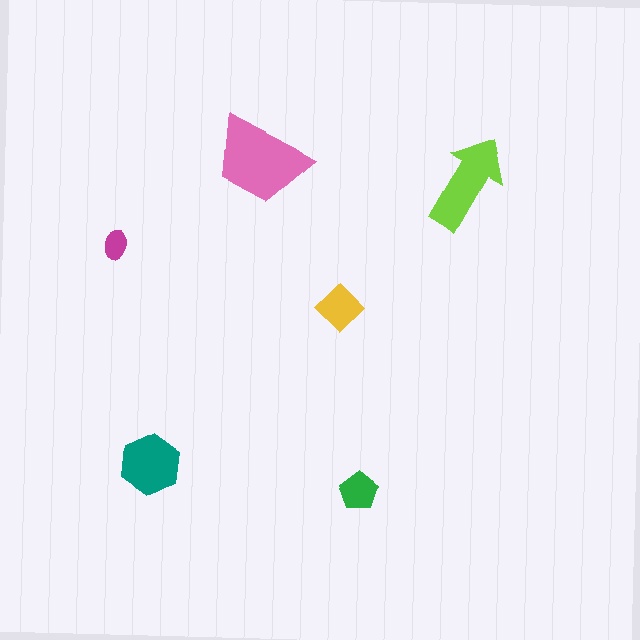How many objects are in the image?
There are 6 objects in the image.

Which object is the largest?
The pink trapezoid.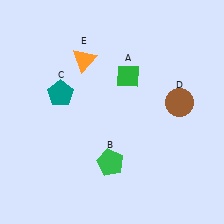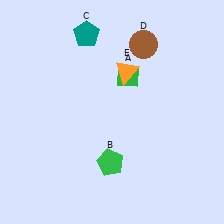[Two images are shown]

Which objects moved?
The objects that moved are: the teal pentagon (C), the brown circle (D), the orange triangle (E).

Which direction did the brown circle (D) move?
The brown circle (D) moved up.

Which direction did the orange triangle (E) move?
The orange triangle (E) moved right.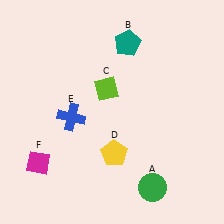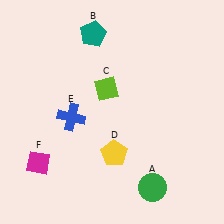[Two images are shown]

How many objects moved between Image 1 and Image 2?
1 object moved between the two images.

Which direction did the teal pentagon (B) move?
The teal pentagon (B) moved left.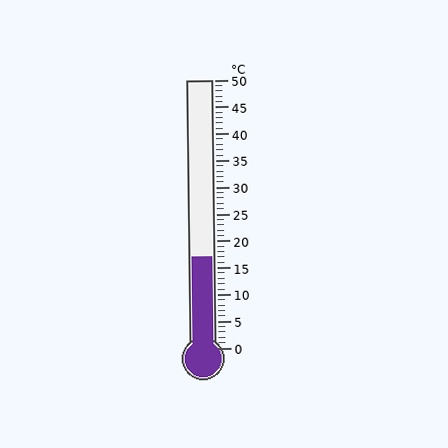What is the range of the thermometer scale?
The thermometer scale ranges from 0°C to 50°C.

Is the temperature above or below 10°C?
The temperature is above 10°C.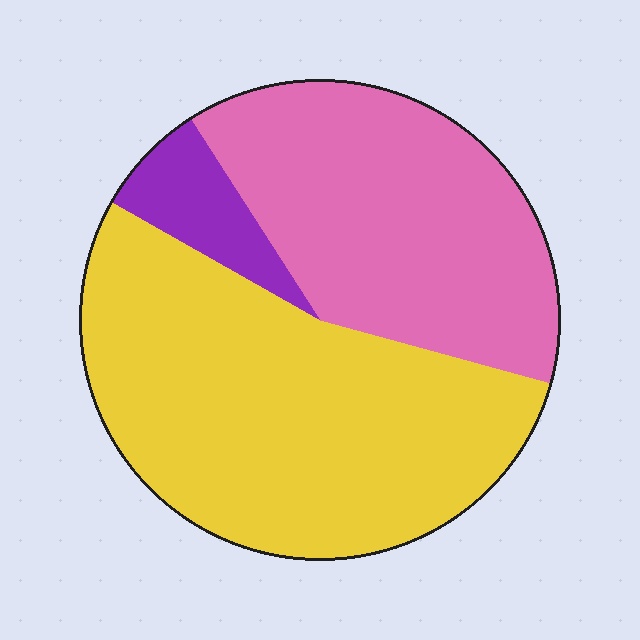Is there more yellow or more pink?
Yellow.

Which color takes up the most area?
Yellow, at roughly 55%.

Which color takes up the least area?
Purple, at roughly 10%.